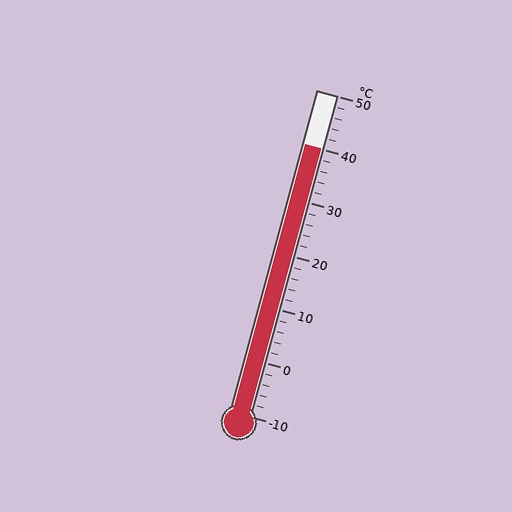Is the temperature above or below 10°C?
The temperature is above 10°C.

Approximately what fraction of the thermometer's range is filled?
The thermometer is filled to approximately 85% of its range.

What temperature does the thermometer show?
The thermometer shows approximately 40°C.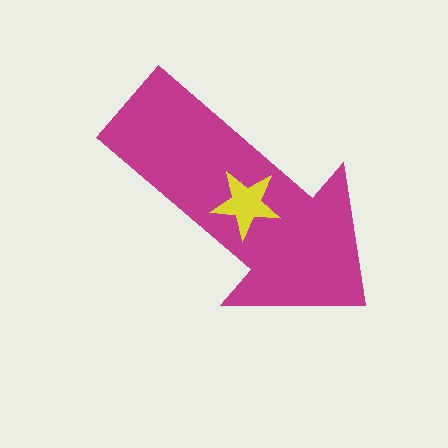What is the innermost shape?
The yellow star.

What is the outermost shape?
The magenta arrow.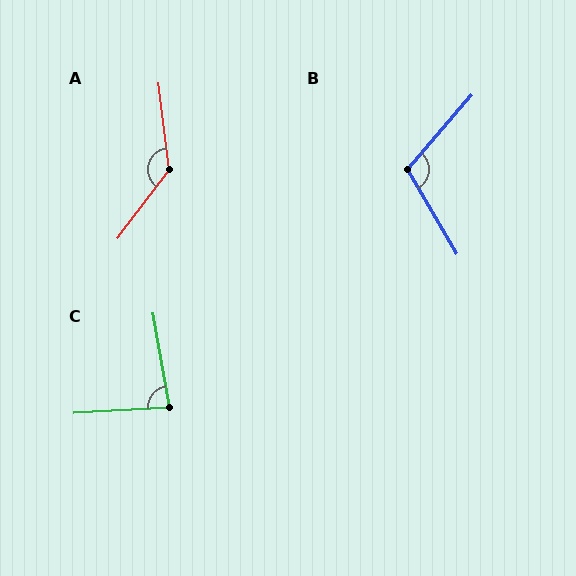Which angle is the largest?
A, at approximately 136 degrees.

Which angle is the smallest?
C, at approximately 84 degrees.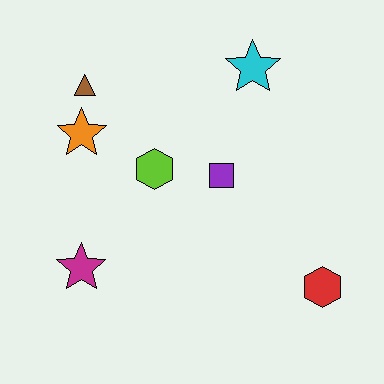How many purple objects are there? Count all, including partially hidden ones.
There is 1 purple object.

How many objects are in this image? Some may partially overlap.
There are 7 objects.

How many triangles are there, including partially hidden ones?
There is 1 triangle.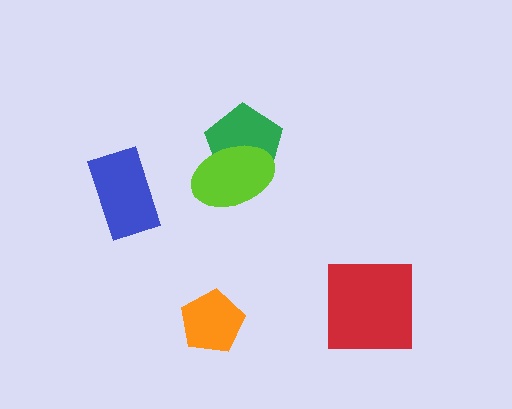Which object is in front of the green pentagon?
The lime ellipse is in front of the green pentagon.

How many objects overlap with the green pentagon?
1 object overlaps with the green pentagon.